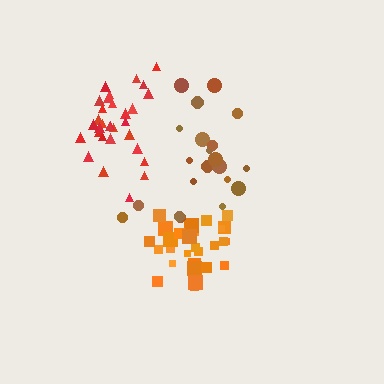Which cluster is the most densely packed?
Red.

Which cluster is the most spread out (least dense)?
Brown.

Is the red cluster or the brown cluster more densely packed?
Red.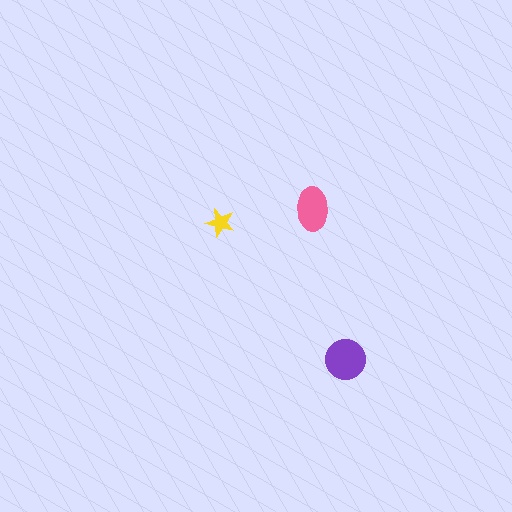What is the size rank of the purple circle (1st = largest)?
1st.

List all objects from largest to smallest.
The purple circle, the pink ellipse, the yellow star.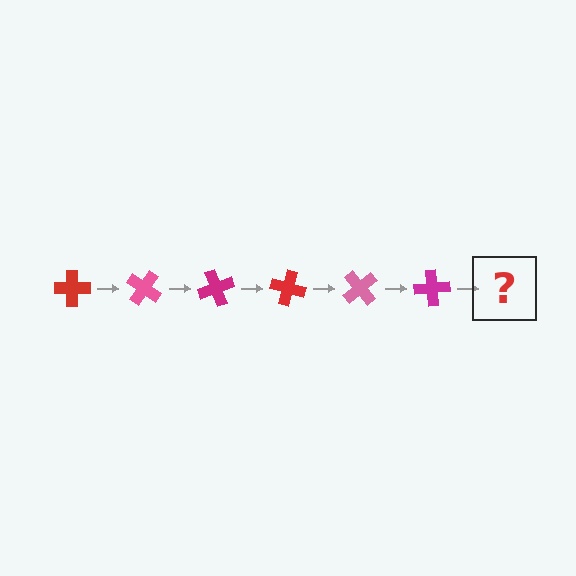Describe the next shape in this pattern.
It should be a red cross, rotated 210 degrees from the start.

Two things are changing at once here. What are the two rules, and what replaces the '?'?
The two rules are that it rotates 35 degrees each step and the color cycles through red, pink, and magenta. The '?' should be a red cross, rotated 210 degrees from the start.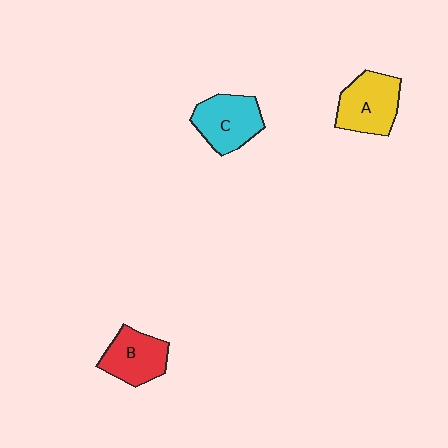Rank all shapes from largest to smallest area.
From largest to smallest: A (yellow), C (cyan), B (red).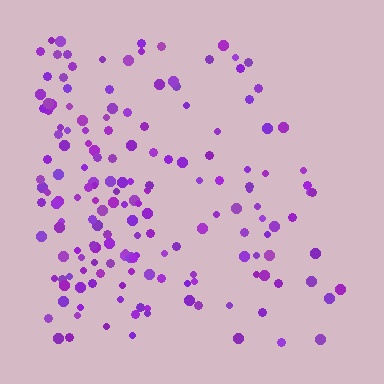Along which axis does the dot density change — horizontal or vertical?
Horizontal.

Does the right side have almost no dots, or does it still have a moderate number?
Still a moderate number, just noticeably fewer than the left.